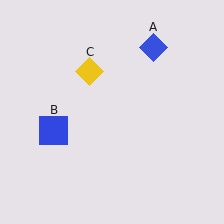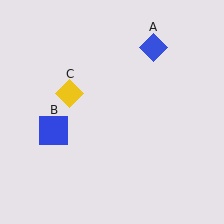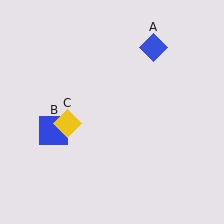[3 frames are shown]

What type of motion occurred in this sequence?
The yellow diamond (object C) rotated counterclockwise around the center of the scene.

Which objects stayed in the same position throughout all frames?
Blue diamond (object A) and blue square (object B) remained stationary.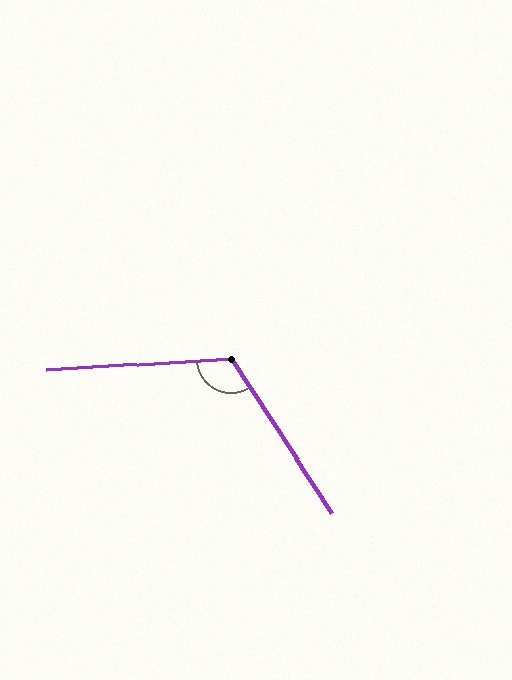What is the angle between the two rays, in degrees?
Approximately 120 degrees.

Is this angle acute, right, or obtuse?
It is obtuse.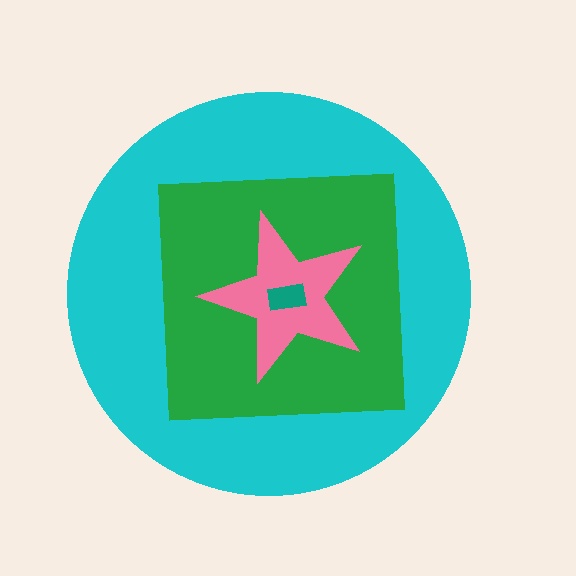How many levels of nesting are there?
4.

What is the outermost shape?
The cyan circle.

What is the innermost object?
The teal rectangle.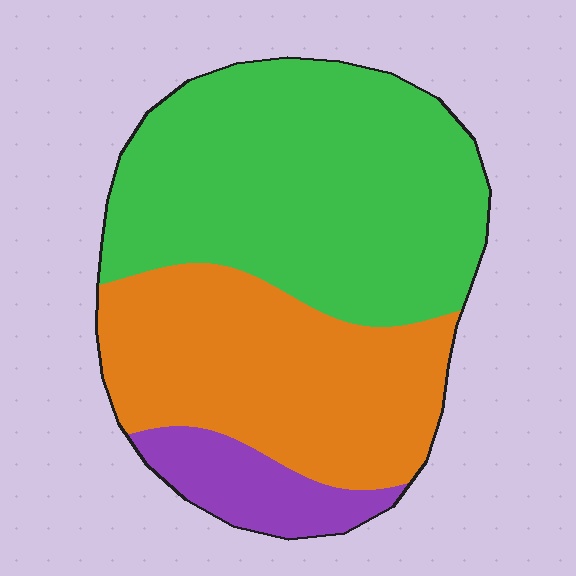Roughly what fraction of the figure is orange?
Orange takes up between a quarter and a half of the figure.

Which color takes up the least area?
Purple, at roughly 10%.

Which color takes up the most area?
Green, at roughly 50%.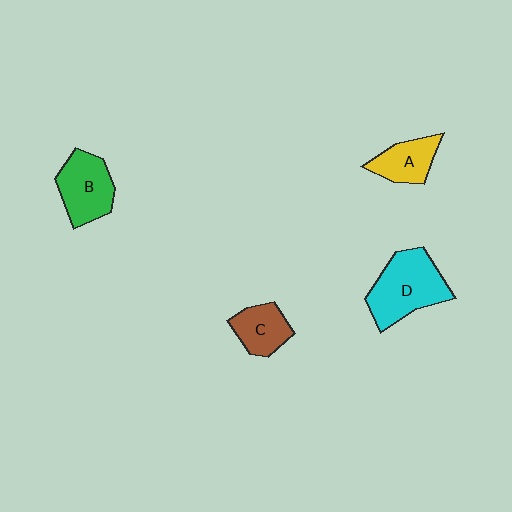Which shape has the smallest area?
Shape C (brown).